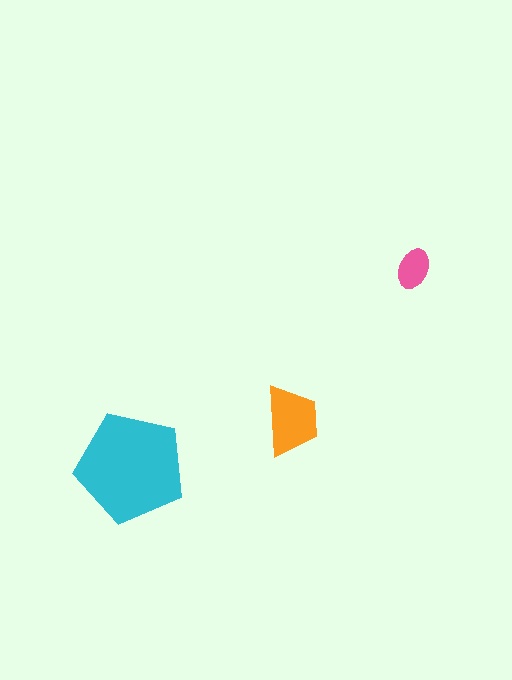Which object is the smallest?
The pink ellipse.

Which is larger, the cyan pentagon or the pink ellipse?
The cyan pentagon.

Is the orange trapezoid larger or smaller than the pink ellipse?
Larger.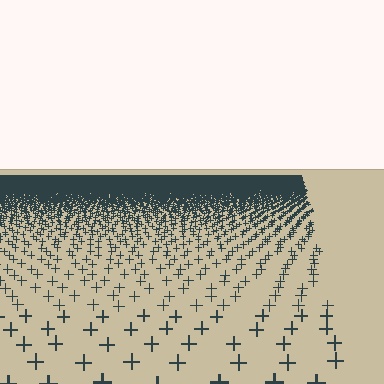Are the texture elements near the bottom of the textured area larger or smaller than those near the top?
Larger. Near the bottom, elements are closer to the viewer and appear at a bigger on-screen size.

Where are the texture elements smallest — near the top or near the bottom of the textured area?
Near the top.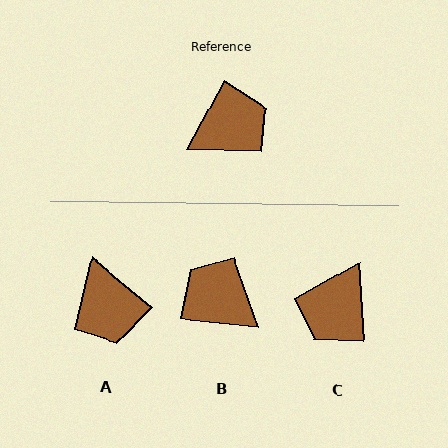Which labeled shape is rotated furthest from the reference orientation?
C, about 149 degrees away.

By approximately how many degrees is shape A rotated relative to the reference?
Approximately 102 degrees clockwise.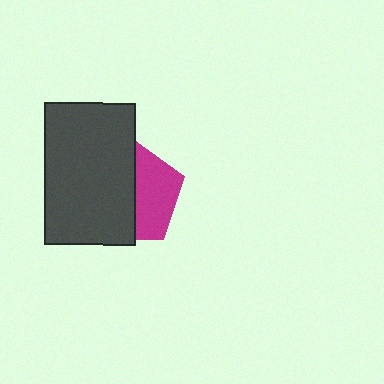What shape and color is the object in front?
The object in front is a dark gray rectangle.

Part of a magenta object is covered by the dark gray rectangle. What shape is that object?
It is a pentagon.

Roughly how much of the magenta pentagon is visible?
A small part of it is visible (roughly 44%).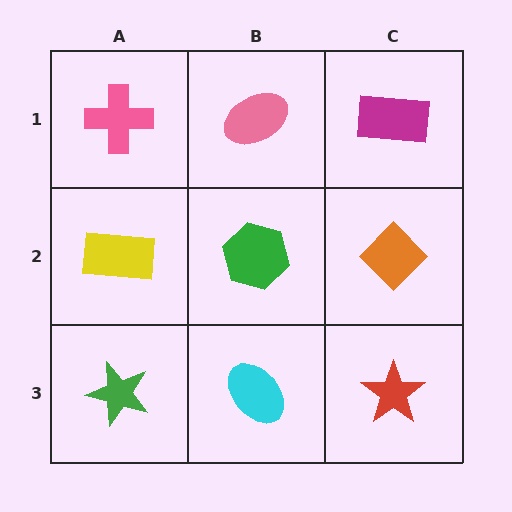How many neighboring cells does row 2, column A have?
3.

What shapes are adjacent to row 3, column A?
A yellow rectangle (row 2, column A), a cyan ellipse (row 3, column B).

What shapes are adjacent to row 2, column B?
A pink ellipse (row 1, column B), a cyan ellipse (row 3, column B), a yellow rectangle (row 2, column A), an orange diamond (row 2, column C).